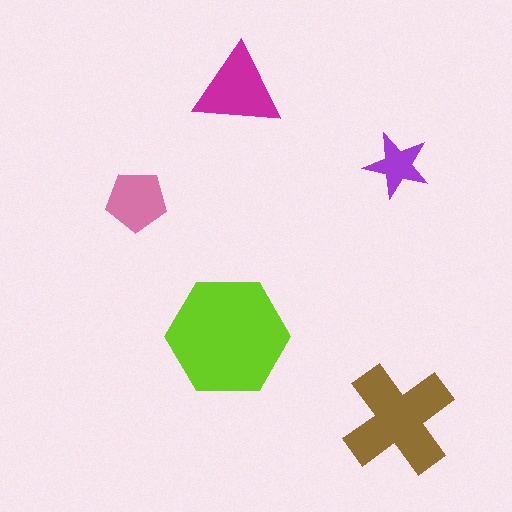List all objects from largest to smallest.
The lime hexagon, the brown cross, the magenta triangle, the pink pentagon, the purple star.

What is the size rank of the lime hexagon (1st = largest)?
1st.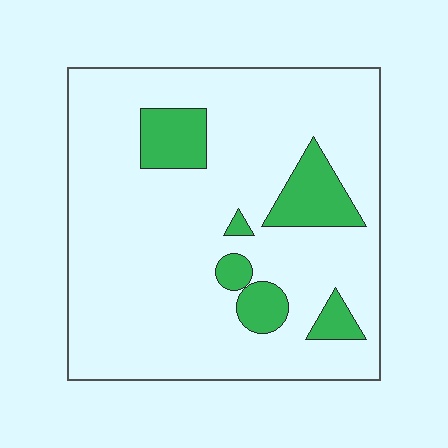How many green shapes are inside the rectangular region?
6.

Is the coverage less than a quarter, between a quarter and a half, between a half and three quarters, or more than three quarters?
Less than a quarter.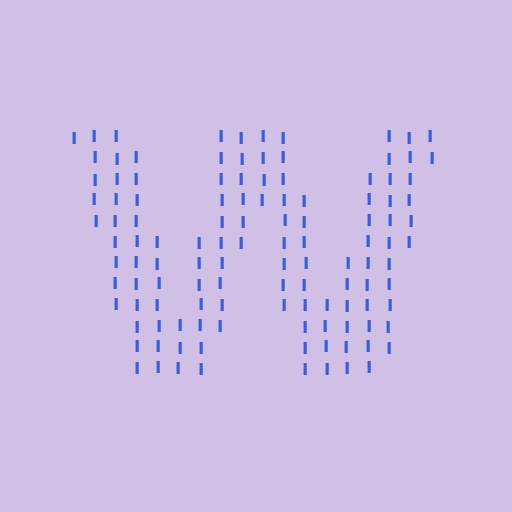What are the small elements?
The small elements are letter I's.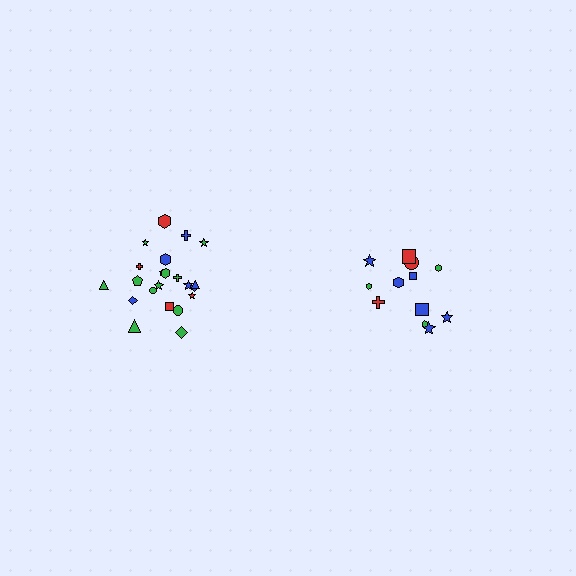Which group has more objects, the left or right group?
The left group.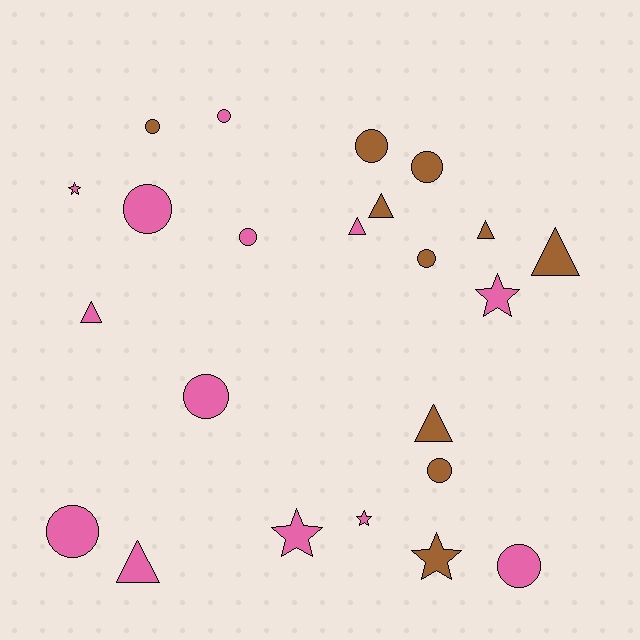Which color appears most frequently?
Pink, with 13 objects.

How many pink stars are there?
There are 4 pink stars.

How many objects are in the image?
There are 23 objects.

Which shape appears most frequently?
Circle, with 11 objects.